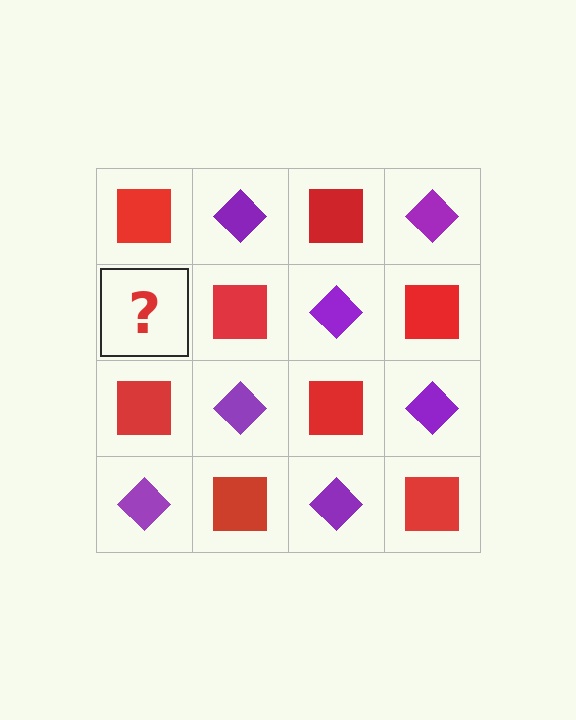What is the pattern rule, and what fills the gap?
The rule is that it alternates red square and purple diamond in a checkerboard pattern. The gap should be filled with a purple diamond.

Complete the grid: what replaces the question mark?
The question mark should be replaced with a purple diamond.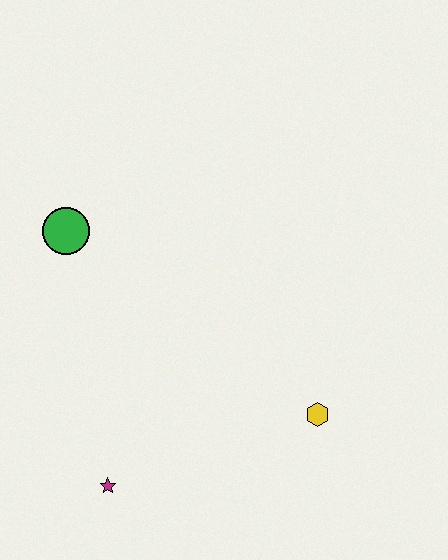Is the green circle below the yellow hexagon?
No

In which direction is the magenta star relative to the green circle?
The magenta star is below the green circle.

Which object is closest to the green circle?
The magenta star is closest to the green circle.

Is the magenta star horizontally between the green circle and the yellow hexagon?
Yes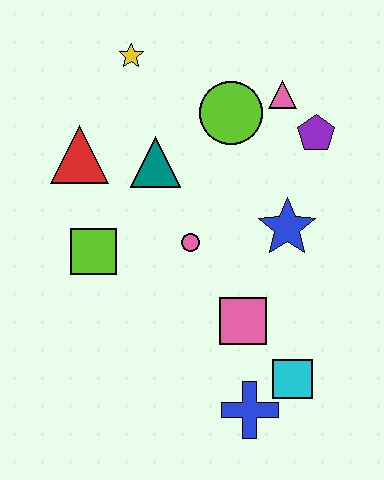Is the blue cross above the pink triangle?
No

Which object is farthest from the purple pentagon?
The blue cross is farthest from the purple pentagon.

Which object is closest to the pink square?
The cyan square is closest to the pink square.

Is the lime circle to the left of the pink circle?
No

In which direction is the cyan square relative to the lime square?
The cyan square is to the right of the lime square.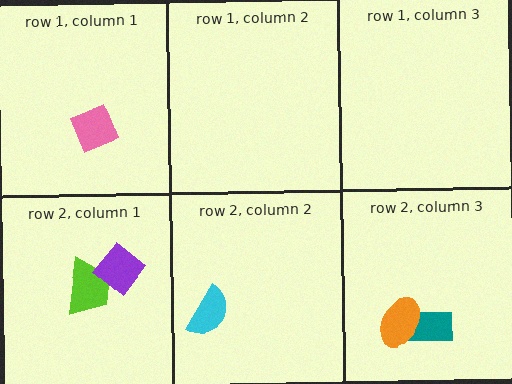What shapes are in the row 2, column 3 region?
The teal rectangle, the orange ellipse.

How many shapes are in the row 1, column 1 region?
1.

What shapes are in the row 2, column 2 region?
The cyan semicircle.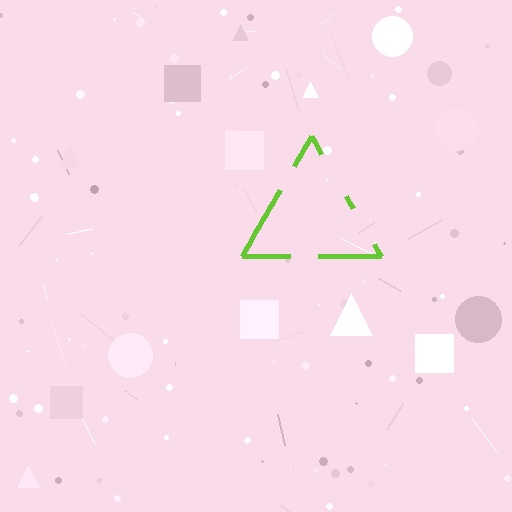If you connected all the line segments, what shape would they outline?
They would outline a triangle.